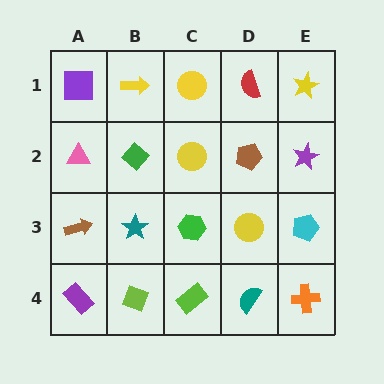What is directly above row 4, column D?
A yellow circle.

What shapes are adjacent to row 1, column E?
A purple star (row 2, column E), a red semicircle (row 1, column D).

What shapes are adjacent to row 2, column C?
A yellow circle (row 1, column C), a green hexagon (row 3, column C), a green diamond (row 2, column B), a brown pentagon (row 2, column D).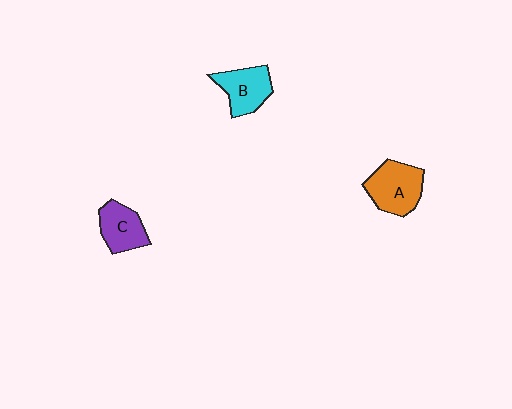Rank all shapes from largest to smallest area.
From largest to smallest: A (orange), B (cyan), C (purple).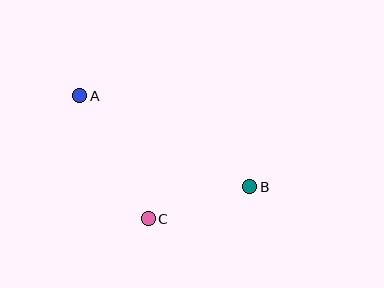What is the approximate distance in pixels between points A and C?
The distance between A and C is approximately 141 pixels.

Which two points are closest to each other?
Points B and C are closest to each other.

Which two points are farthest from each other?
Points A and B are farthest from each other.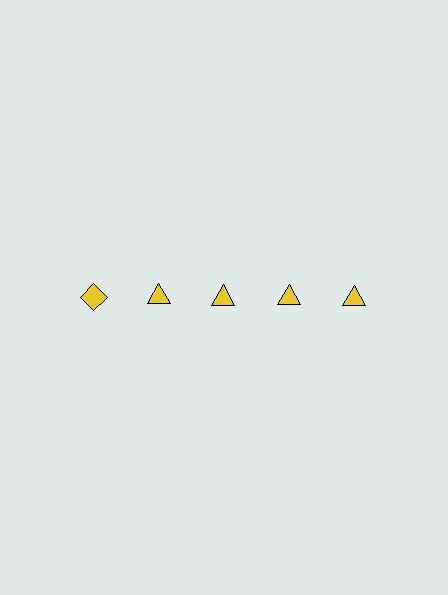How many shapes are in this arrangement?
There are 5 shapes arranged in a grid pattern.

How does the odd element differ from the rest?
It has a different shape: diamond instead of triangle.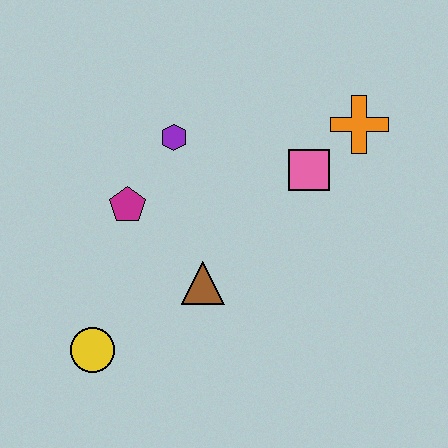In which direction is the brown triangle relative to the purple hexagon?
The brown triangle is below the purple hexagon.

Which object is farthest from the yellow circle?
The orange cross is farthest from the yellow circle.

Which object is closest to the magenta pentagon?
The purple hexagon is closest to the magenta pentagon.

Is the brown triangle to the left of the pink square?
Yes